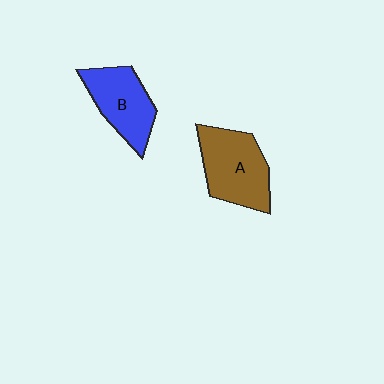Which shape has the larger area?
Shape A (brown).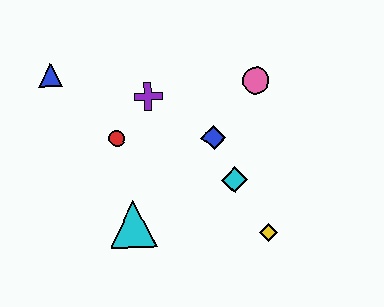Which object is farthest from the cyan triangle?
The pink circle is farthest from the cyan triangle.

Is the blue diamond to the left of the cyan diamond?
Yes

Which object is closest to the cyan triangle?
The red circle is closest to the cyan triangle.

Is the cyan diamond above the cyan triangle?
Yes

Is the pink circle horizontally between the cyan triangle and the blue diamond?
No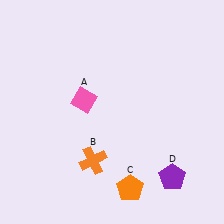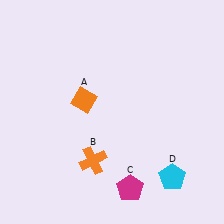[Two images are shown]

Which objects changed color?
A changed from pink to orange. C changed from orange to magenta. D changed from purple to cyan.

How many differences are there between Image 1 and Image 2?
There are 3 differences between the two images.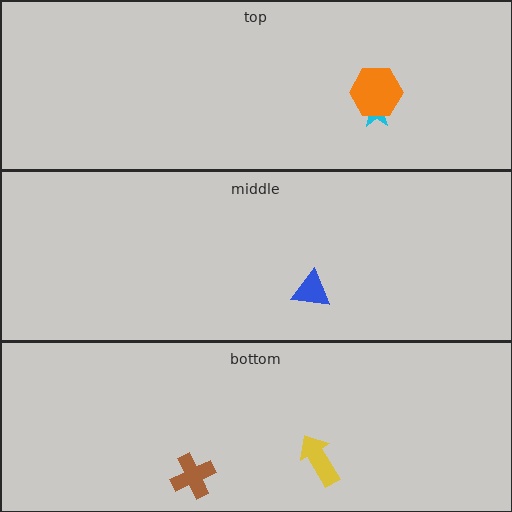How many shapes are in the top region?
2.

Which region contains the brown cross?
The bottom region.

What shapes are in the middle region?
The blue triangle.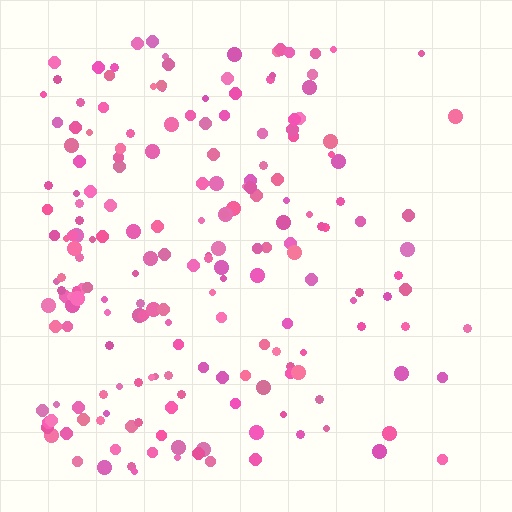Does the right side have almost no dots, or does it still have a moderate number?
Still a moderate number, just noticeably fewer than the left.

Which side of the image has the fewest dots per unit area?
The right.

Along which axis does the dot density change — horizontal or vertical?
Horizontal.